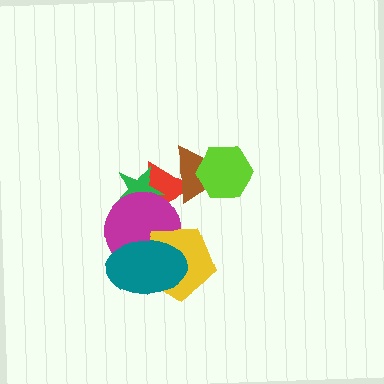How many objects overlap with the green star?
2 objects overlap with the green star.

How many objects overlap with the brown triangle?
2 objects overlap with the brown triangle.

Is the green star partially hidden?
Yes, it is partially covered by another shape.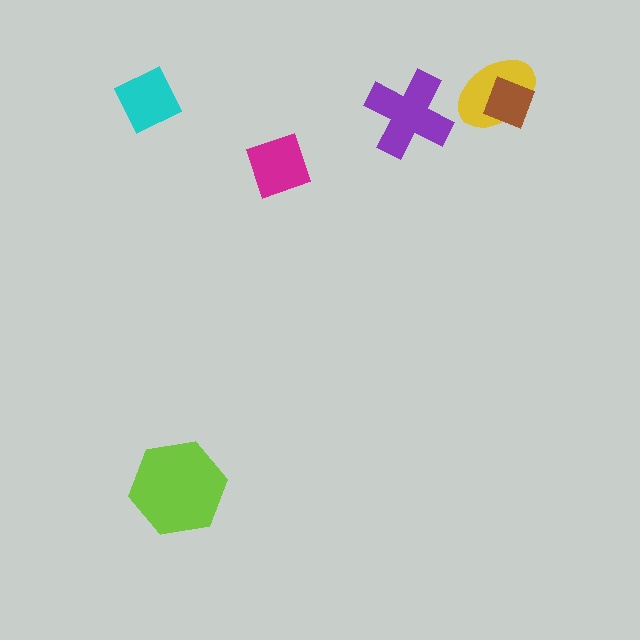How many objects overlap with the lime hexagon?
0 objects overlap with the lime hexagon.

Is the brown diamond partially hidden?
No, no other shape covers it.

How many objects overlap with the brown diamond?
1 object overlaps with the brown diamond.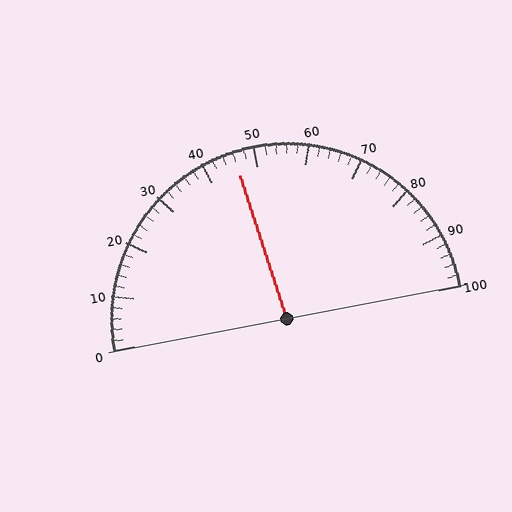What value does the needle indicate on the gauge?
The needle indicates approximately 46.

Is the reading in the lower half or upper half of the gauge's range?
The reading is in the lower half of the range (0 to 100).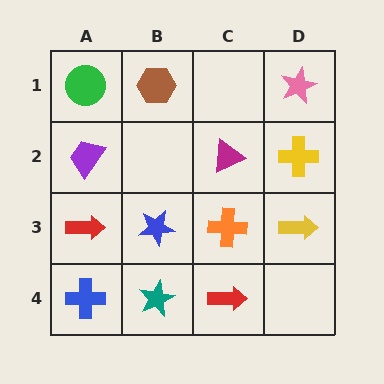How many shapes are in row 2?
3 shapes.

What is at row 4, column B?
A teal star.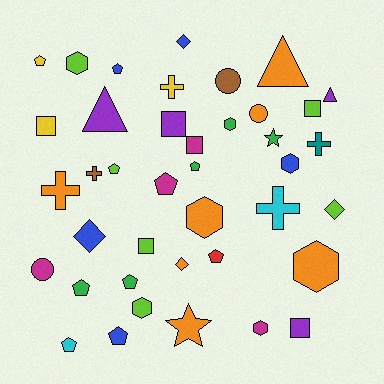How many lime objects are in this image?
There are 6 lime objects.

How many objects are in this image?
There are 40 objects.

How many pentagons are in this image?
There are 10 pentagons.